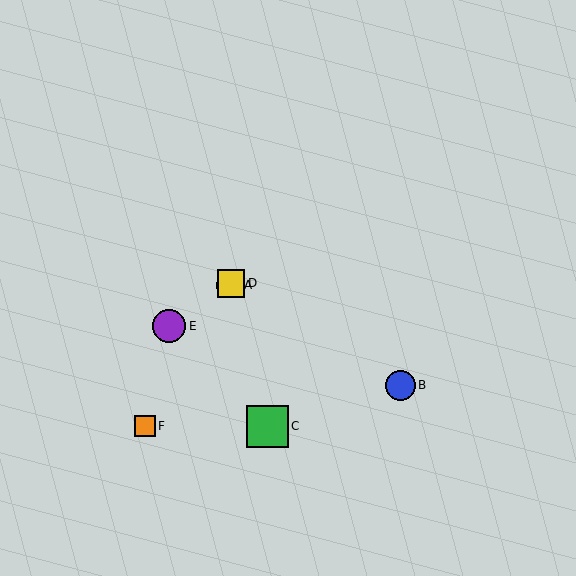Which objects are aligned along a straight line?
Objects A, D, E are aligned along a straight line.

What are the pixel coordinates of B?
Object B is at (400, 385).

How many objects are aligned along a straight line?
3 objects (A, D, E) are aligned along a straight line.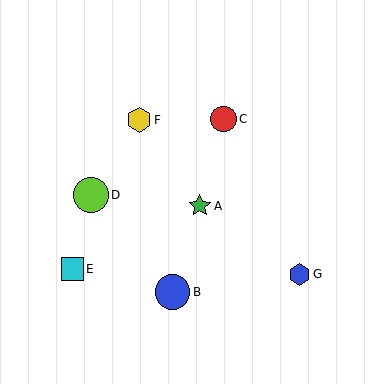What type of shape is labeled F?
Shape F is a yellow hexagon.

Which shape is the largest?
The lime circle (labeled D) is the largest.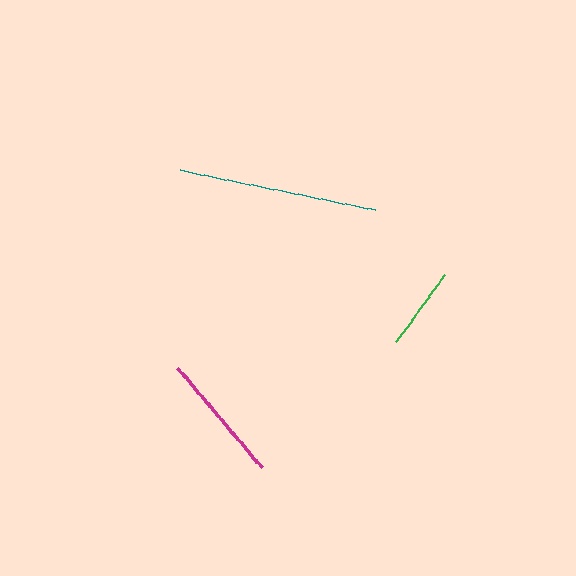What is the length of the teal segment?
The teal segment is approximately 198 pixels long.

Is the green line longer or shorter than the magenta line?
The magenta line is longer than the green line.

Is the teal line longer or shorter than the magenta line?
The teal line is longer than the magenta line.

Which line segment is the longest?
The teal line is the longest at approximately 198 pixels.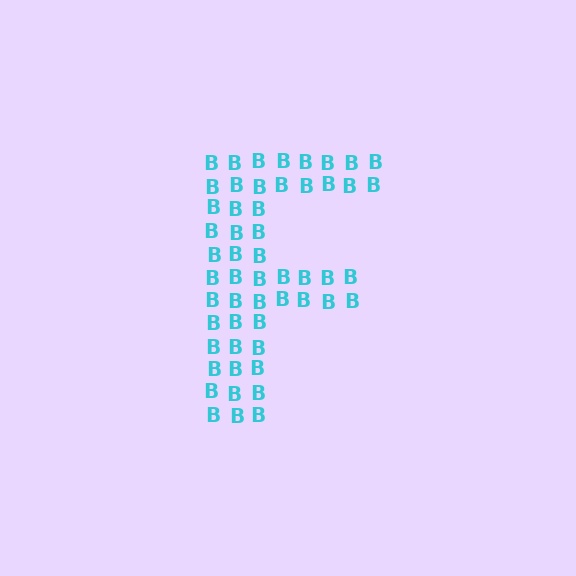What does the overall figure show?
The overall figure shows the letter F.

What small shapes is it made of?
It is made of small letter B's.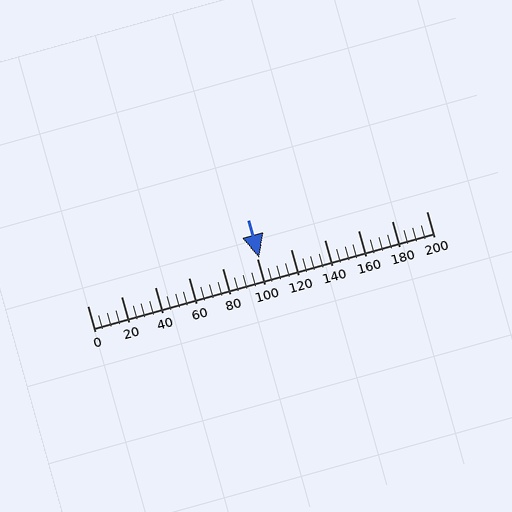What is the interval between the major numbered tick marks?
The major tick marks are spaced 20 units apart.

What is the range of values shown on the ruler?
The ruler shows values from 0 to 200.